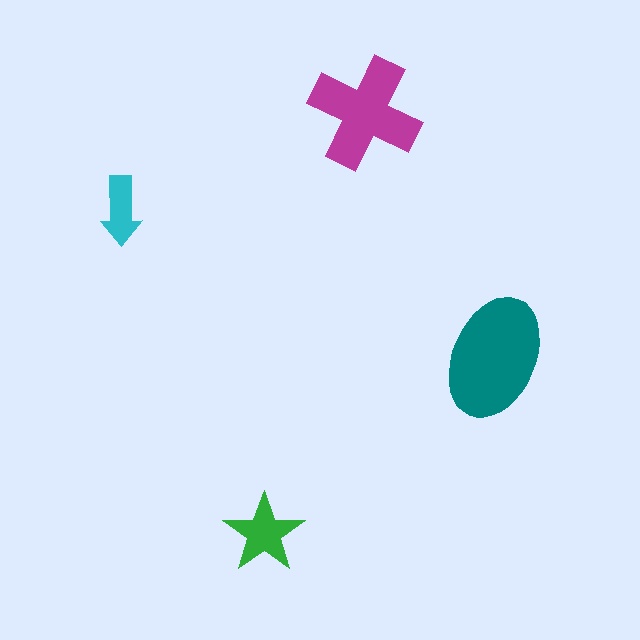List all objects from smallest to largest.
The cyan arrow, the green star, the magenta cross, the teal ellipse.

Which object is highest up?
The magenta cross is topmost.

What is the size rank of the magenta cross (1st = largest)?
2nd.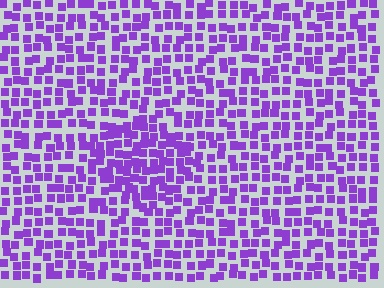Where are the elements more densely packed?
The elements are more densely packed inside the diamond boundary.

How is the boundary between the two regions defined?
The boundary is defined by a change in element density (approximately 1.5x ratio). All elements are the same color, size, and shape.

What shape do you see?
I see a diamond.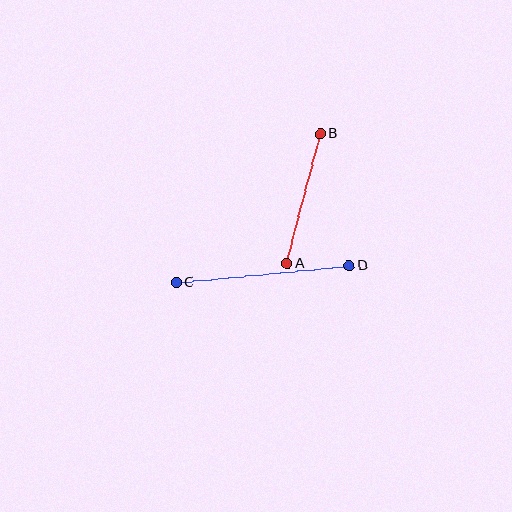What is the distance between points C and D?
The distance is approximately 174 pixels.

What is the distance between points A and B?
The distance is approximately 134 pixels.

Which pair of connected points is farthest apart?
Points C and D are farthest apart.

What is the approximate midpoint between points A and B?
The midpoint is at approximately (304, 199) pixels.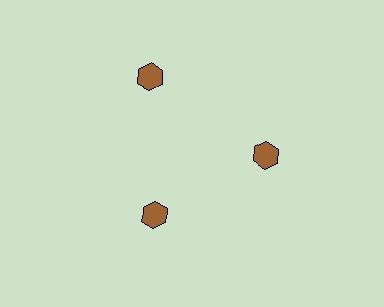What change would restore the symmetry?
The symmetry would be restored by moving it inward, back onto the ring so that all 3 hexagons sit at equal angles and equal distance from the center.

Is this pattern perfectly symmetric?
No. The 3 brown hexagons are arranged in a ring, but one element near the 11 o'clock position is pushed outward from the center, breaking the 3-fold rotational symmetry.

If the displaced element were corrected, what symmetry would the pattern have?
It would have 3-fold rotational symmetry — the pattern would map onto itself every 120 degrees.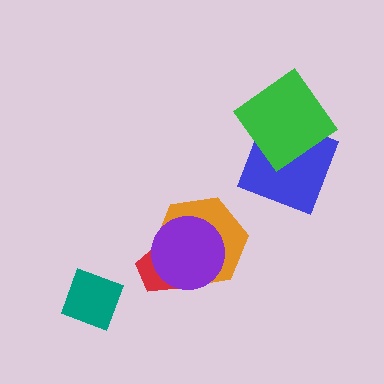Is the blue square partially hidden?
Yes, it is partially covered by another shape.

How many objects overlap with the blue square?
1 object overlaps with the blue square.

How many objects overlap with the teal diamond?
0 objects overlap with the teal diamond.